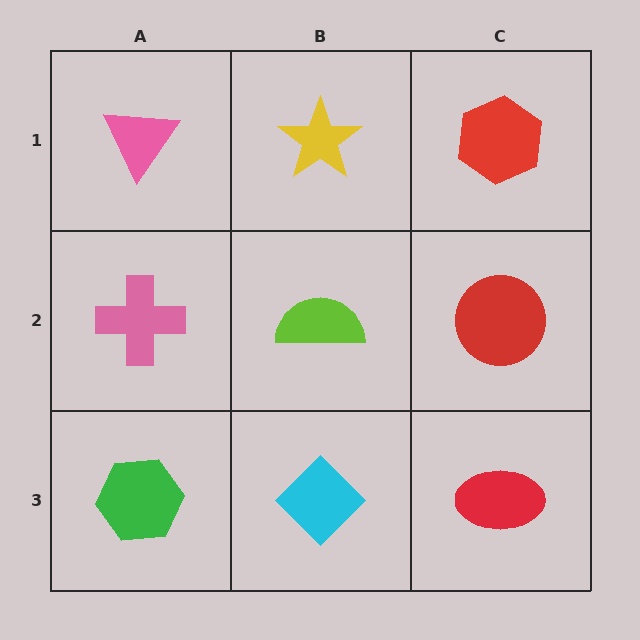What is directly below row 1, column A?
A pink cross.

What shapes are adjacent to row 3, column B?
A lime semicircle (row 2, column B), a green hexagon (row 3, column A), a red ellipse (row 3, column C).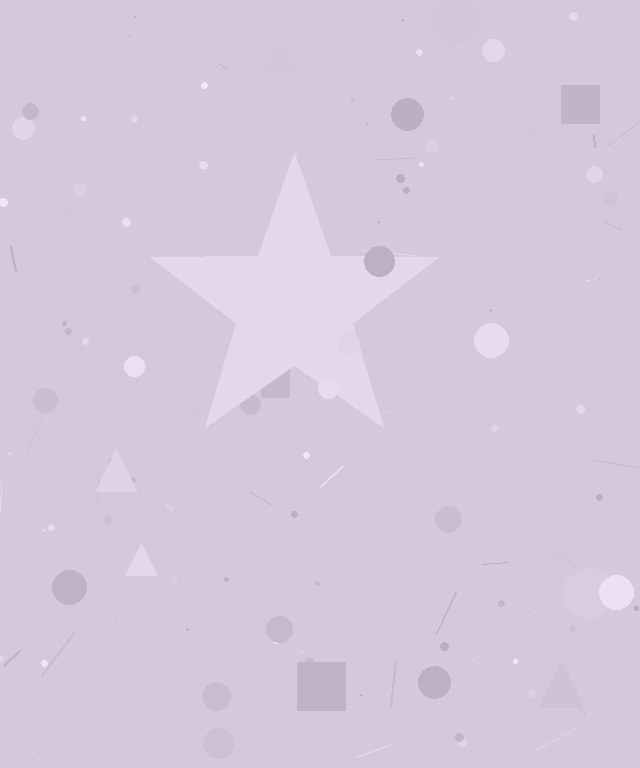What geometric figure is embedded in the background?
A star is embedded in the background.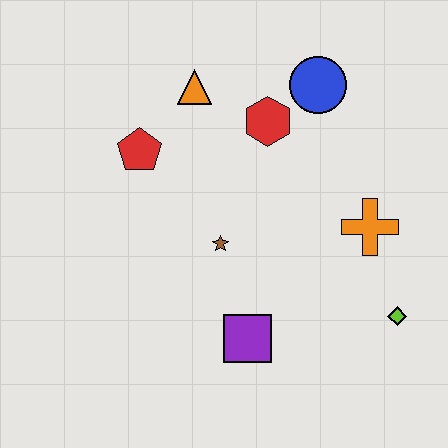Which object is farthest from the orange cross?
The red pentagon is farthest from the orange cross.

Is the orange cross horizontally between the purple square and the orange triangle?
No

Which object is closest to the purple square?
The brown star is closest to the purple square.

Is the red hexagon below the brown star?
No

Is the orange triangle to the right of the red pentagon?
Yes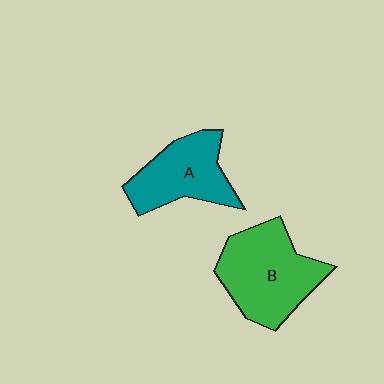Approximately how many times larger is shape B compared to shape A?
Approximately 1.3 times.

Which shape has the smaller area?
Shape A (teal).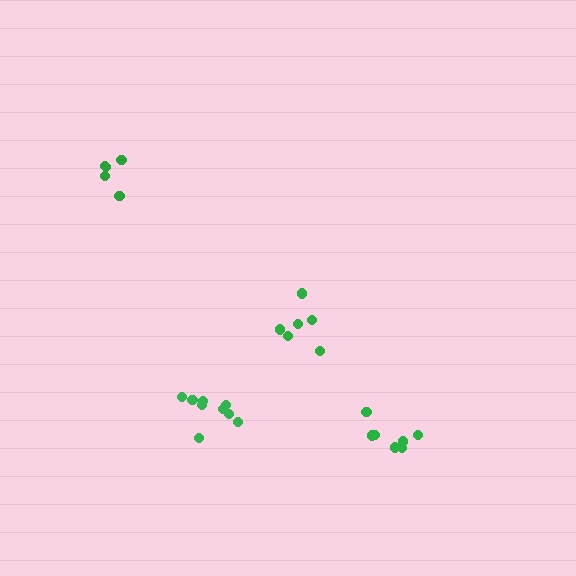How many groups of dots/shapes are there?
There are 4 groups.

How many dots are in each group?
Group 1: 6 dots, Group 2: 7 dots, Group 3: 9 dots, Group 4: 5 dots (27 total).